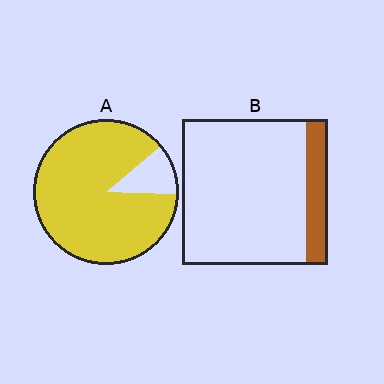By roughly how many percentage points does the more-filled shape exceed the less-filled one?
By roughly 75 percentage points (A over B).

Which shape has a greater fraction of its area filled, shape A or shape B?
Shape A.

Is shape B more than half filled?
No.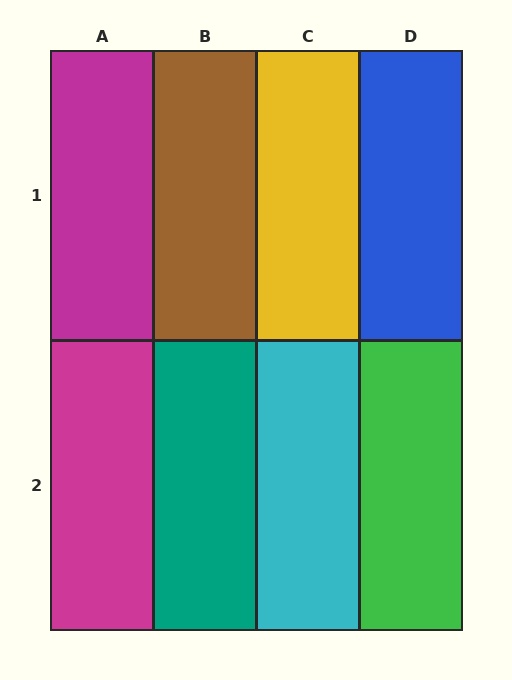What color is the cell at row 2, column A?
Magenta.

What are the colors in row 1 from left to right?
Magenta, brown, yellow, blue.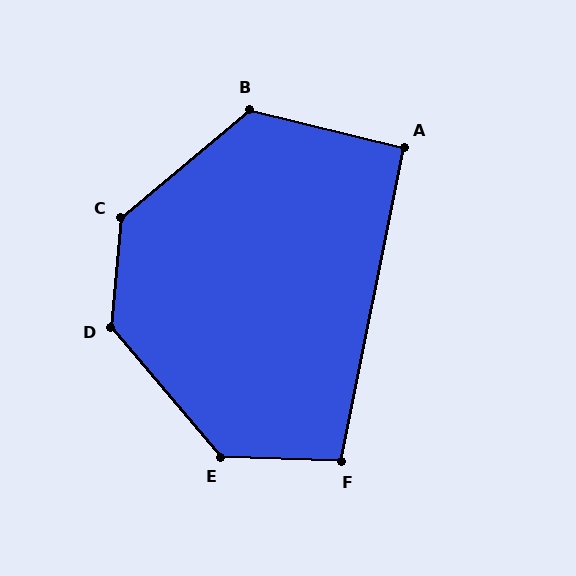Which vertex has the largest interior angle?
C, at approximately 135 degrees.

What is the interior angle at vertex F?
Approximately 99 degrees (obtuse).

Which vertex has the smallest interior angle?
A, at approximately 92 degrees.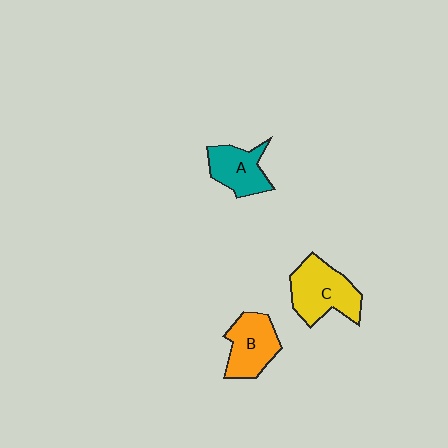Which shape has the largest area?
Shape C (yellow).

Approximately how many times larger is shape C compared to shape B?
Approximately 1.2 times.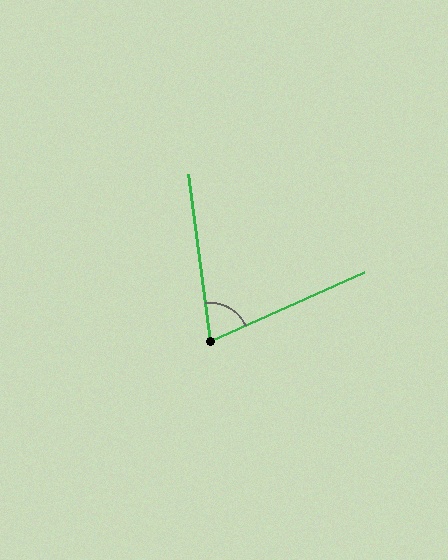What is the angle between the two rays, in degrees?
Approximately 74 degrees.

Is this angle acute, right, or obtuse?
It is acute.